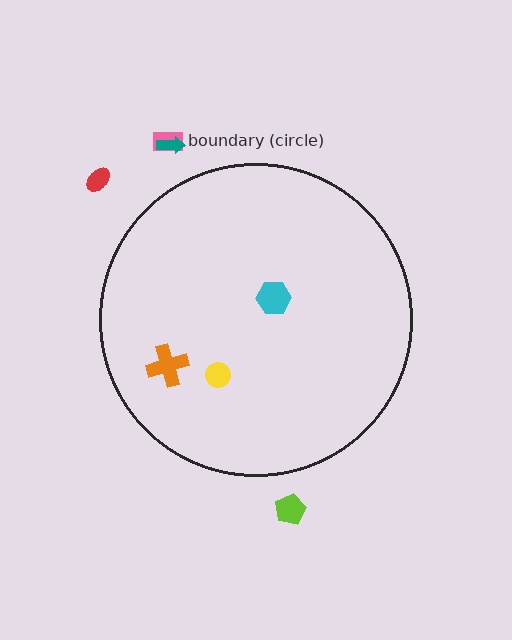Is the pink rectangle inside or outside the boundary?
Outside.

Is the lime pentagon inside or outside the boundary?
Outside.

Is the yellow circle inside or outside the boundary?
Inside.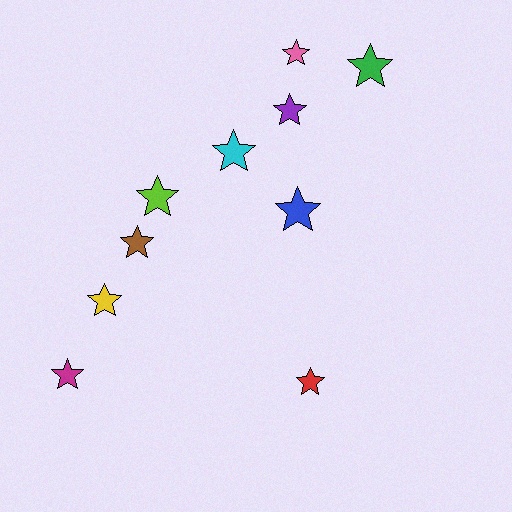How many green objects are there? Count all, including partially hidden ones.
There is 1 green object.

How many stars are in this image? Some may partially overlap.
There are 10 stars.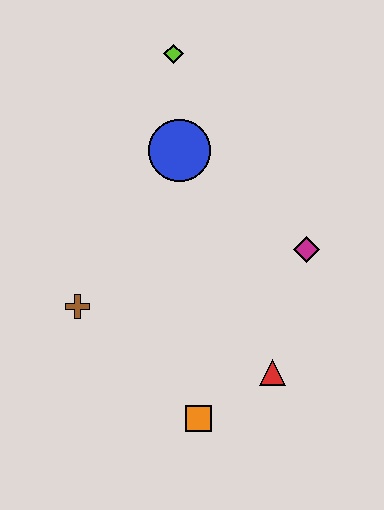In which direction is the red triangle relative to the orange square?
The red triangle is to the right of the orange square.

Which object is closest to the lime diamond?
The blue circle is closest to the lime diamond.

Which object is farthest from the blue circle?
The orange square is farthest from the blue circle.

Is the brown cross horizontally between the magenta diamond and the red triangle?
No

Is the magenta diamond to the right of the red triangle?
Yes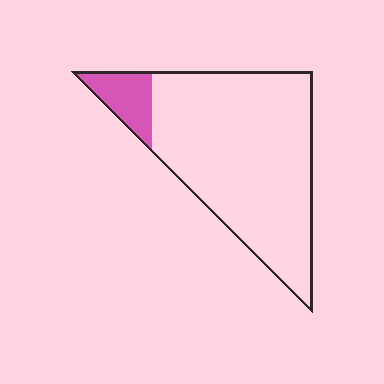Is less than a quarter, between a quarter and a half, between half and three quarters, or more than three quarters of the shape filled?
Less than a quarter.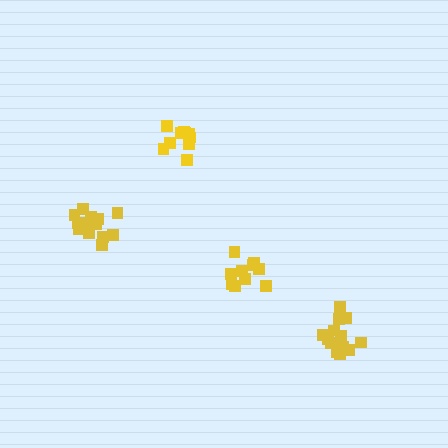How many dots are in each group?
Group 1: 13 dots, Group 2: 11 dots, Group 3: 10 dots, Group 4: 15 dots (49 total).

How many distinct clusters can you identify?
There are 4 distinct clusters.